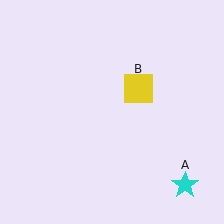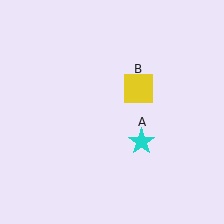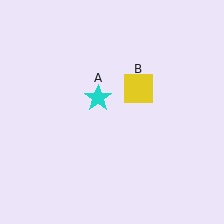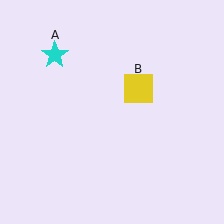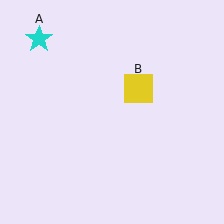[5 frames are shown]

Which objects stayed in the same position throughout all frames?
Yellow square (object B) remained stationary.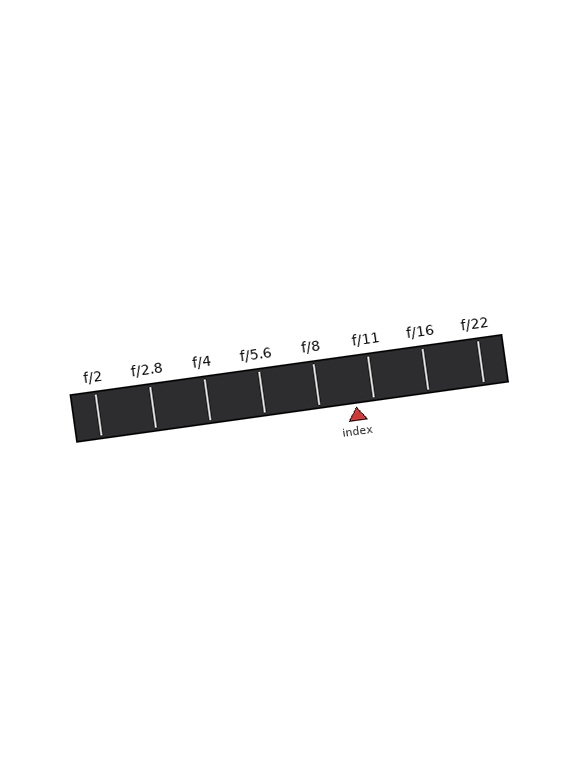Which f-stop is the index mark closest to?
The index mark is closest to f/11.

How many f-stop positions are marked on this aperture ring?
There are 8 f-stop positions marked.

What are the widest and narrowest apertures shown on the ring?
The widest aperture shown is f/2 and the narrowest is f/22.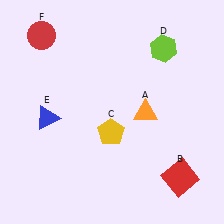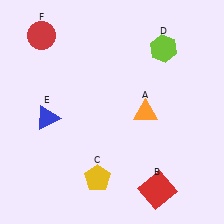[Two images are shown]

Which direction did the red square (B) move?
The red square (B) moved left.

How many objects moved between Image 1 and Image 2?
2 objects moved between the two images.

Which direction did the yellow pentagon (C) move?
The yellow pentagon (C) moved down.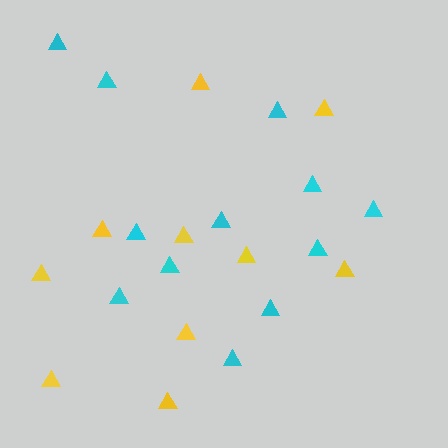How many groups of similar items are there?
There are 2 groups: one group of yellow triangles (10) and one group of cyan triangles (12).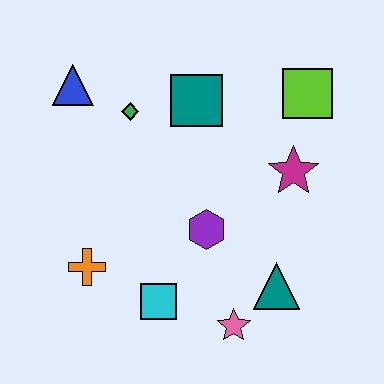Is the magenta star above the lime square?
No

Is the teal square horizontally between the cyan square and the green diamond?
No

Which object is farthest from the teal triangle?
The blue triangle is farthest from the teal triangle.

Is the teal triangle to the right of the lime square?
No